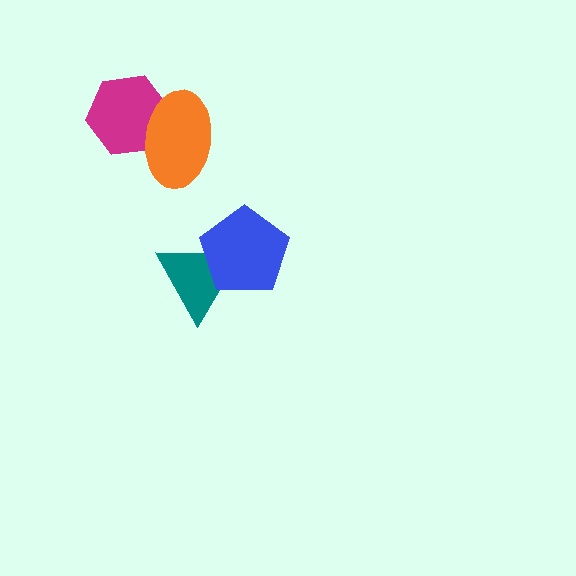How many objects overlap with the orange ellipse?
1 object overlaps with the orange ellipse.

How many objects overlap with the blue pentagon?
1 object overlaps with the blue pentagon.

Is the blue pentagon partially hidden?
No, no other shape covers it.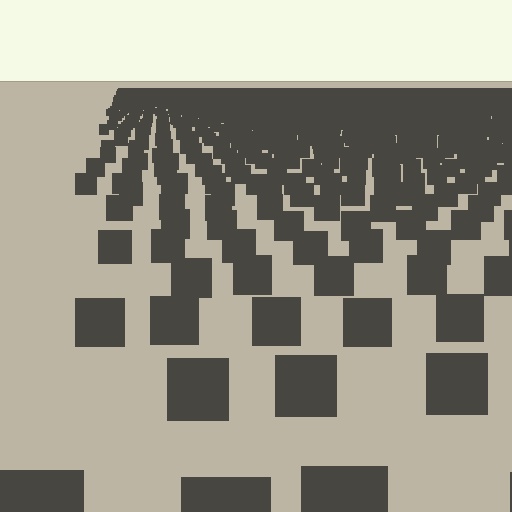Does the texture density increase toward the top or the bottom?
Density increases toward the top.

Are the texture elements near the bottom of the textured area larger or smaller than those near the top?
Larger. Near the bottom, elements are closer to the viewer and appear at a bigger on-screen size.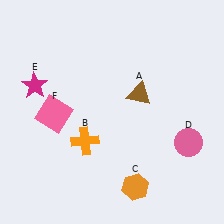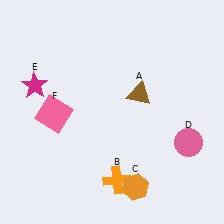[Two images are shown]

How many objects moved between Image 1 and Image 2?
1 object moved between the two images.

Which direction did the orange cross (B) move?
The orange cross (B) moved down.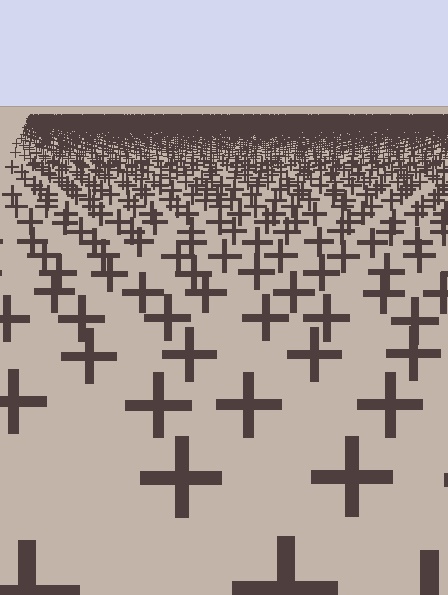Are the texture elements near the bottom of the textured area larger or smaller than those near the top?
Larger. Near the bottom, elements are closer to the viewer and appear at a bigger on-screen size.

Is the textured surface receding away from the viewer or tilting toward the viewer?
The surface is receding away from the viewer. Texture elements get smaller and denser toward the top.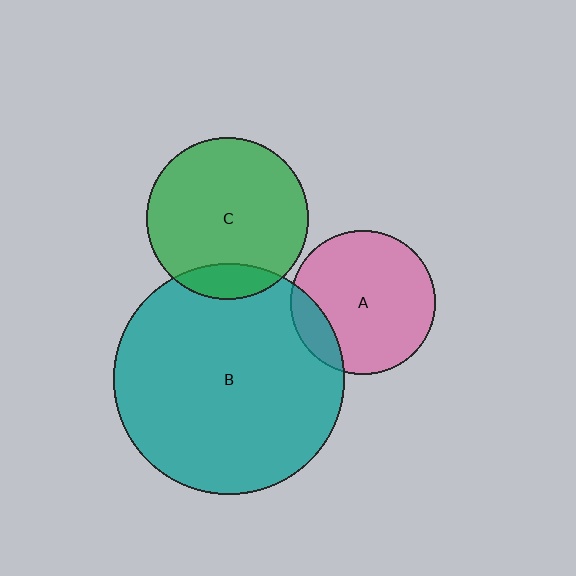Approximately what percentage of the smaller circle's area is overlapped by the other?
Approximately 15%.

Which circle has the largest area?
Circle B (teal).